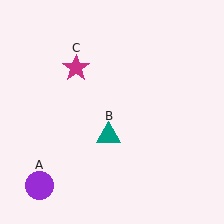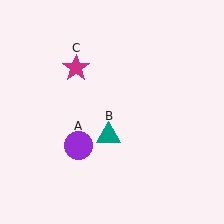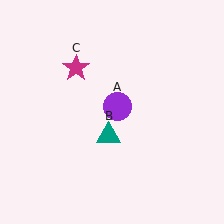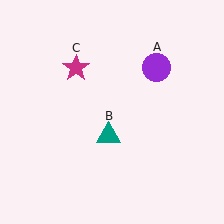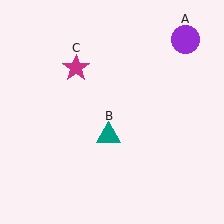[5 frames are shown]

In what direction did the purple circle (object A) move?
The purple circle (object A) moved up and to the right.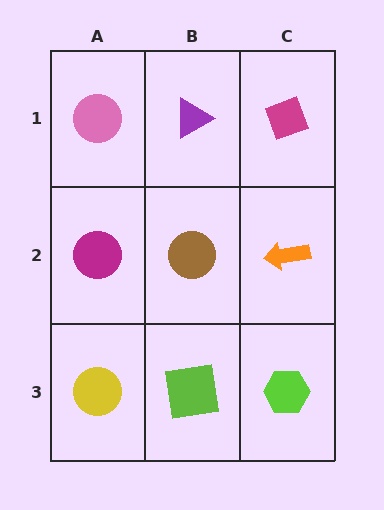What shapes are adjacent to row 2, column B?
A purple triangle (row 1, column B), a lime square (row 3, column B), a magenta circle (row 2, column A), an orange arrow (row 2, column C).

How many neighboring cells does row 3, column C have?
2.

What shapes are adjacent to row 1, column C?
An orange arrow (row 2, column C), a purple triangle (row 1, column B).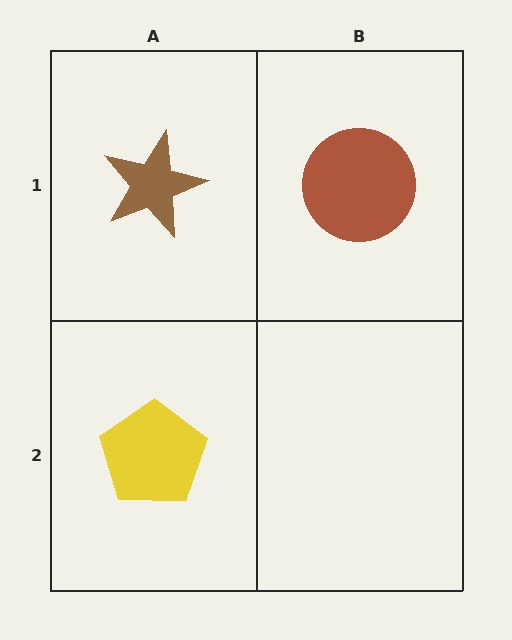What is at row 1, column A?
A brown star.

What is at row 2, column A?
A yellow pentagon.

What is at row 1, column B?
A brown circle.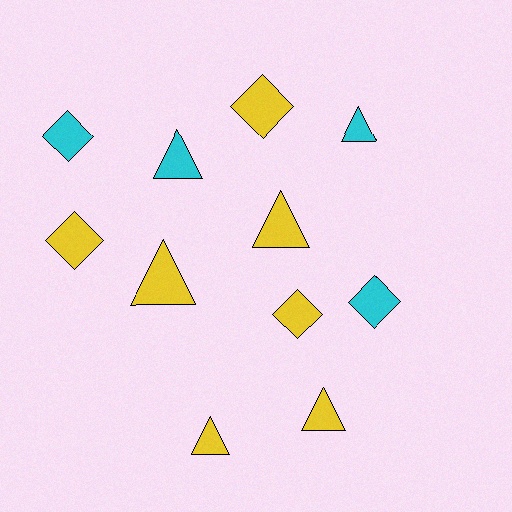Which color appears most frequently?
Yellow, with 7 objects.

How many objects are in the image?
There are 11 objects.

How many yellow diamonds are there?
There are 3 yellow diamonds.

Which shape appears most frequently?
Triangle, with 6 objects.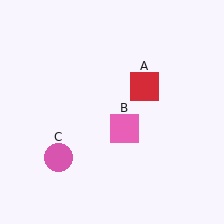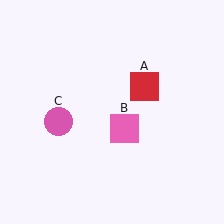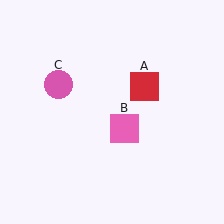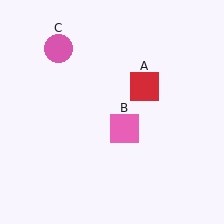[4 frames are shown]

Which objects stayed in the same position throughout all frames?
Red square (object A) and pink square (object B) remained stationary.